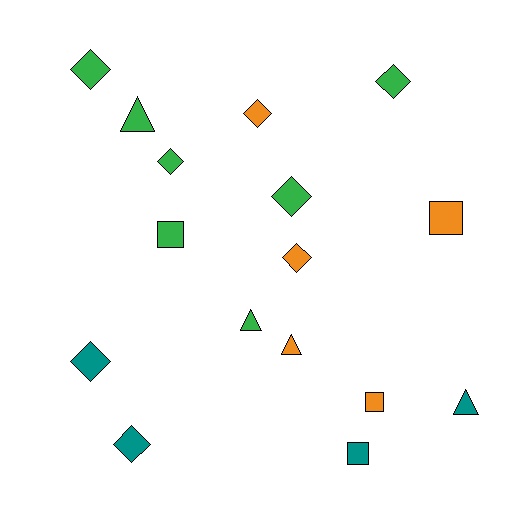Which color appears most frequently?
Green, with 7 objects.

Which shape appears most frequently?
Diamond, with 8 objects.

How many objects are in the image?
There are 16 objects.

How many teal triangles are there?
There is 1 teal triangle.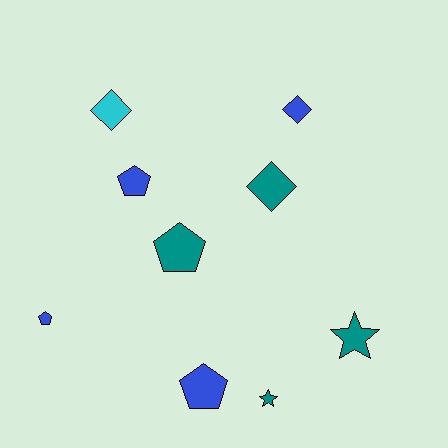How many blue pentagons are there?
There are 3 blue pentagons.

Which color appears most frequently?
Blue, with 4 objects.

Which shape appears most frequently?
Pentagon, with 4 objects.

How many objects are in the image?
There are 9 objects.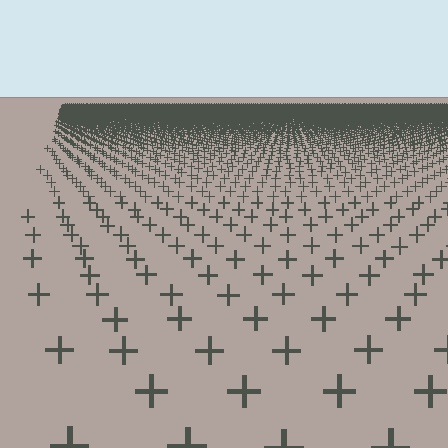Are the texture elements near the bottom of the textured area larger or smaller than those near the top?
Larger. Near the bottom, elements are closer to the viewer and appear at a bigger on-screen size.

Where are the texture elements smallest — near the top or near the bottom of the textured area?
Near the top.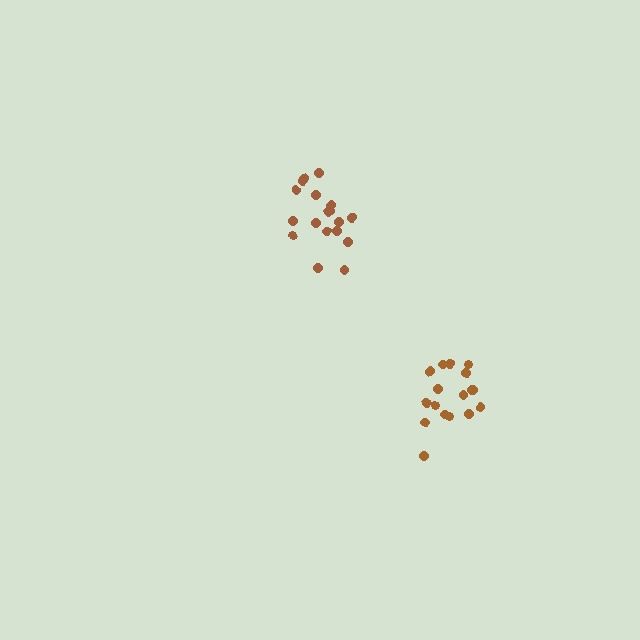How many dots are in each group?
Group 1: 17 dots, Group 2: 18 dots (35 total).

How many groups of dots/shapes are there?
There are 2 groups.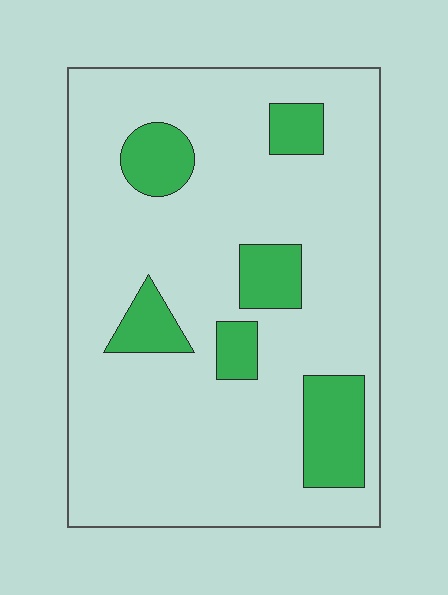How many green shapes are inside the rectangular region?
6.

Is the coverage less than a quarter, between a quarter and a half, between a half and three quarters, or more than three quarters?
Less than a quarter.